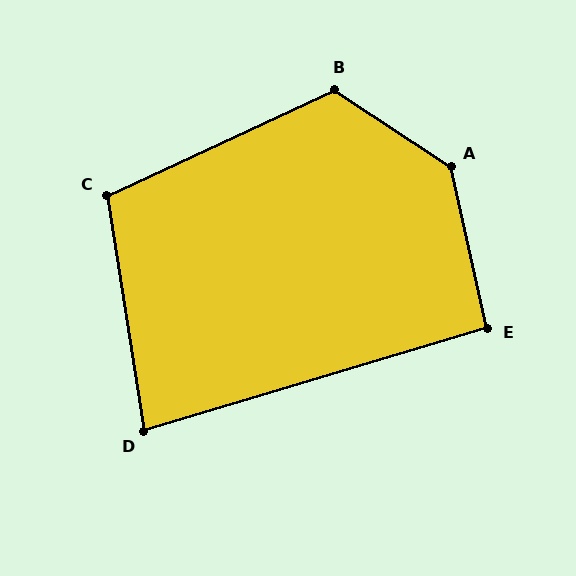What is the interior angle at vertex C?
Approximately 106 degrees (obtuse).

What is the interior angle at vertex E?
Approximately 94 degrees (approximately right).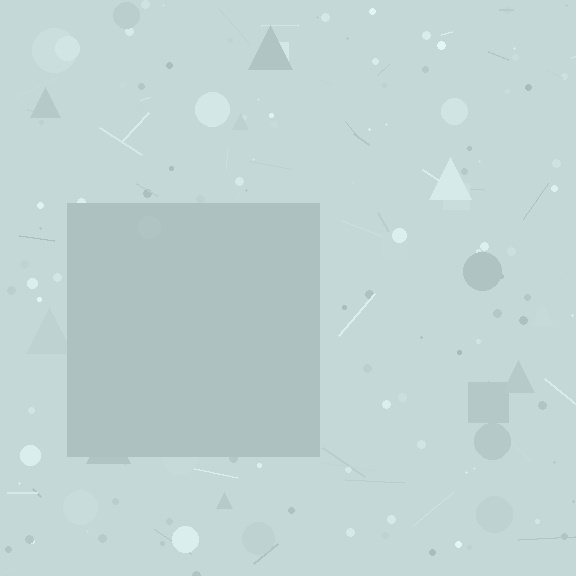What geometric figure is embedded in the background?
A square is embedded in the background.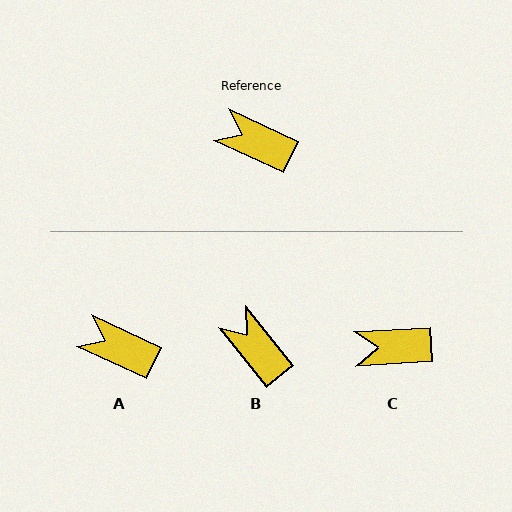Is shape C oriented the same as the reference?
No, it is off by about 28 degrees.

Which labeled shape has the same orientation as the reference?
A.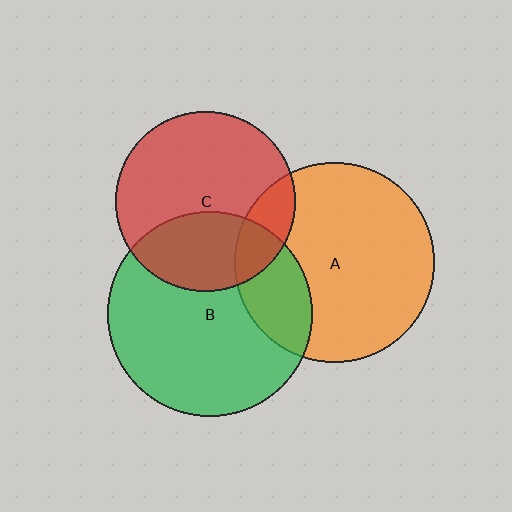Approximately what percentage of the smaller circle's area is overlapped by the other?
Approximately 35%.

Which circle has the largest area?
Circle B (green).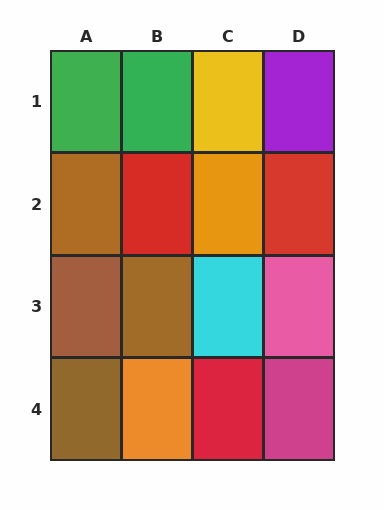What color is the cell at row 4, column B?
Orange.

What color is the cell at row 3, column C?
Cyan.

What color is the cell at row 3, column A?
Brown.